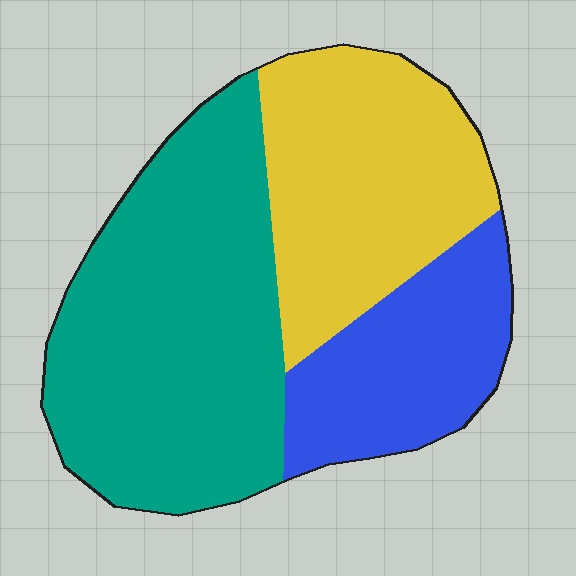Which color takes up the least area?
Blue, at roughly 20%.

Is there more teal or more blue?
Teal.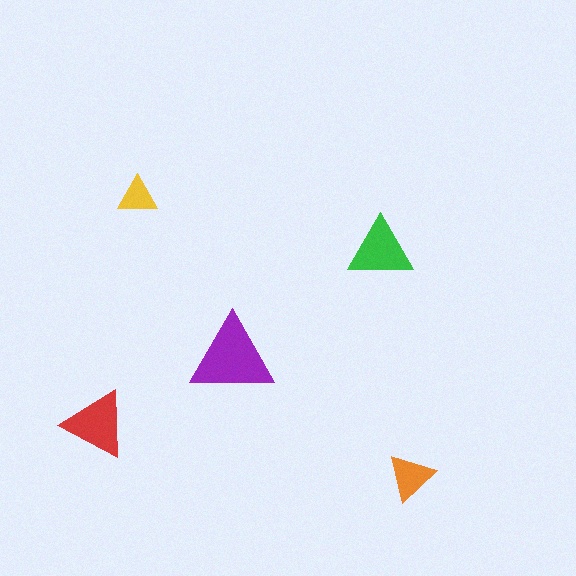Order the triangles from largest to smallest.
the purple one, the red one, the green one, the orange one, the yellow one.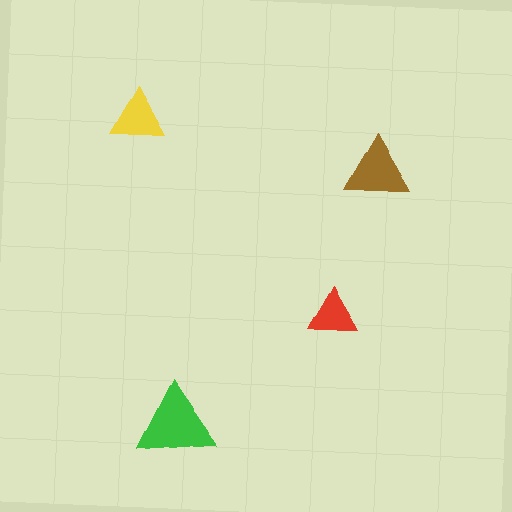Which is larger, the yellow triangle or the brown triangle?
The brown one.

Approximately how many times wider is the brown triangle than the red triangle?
About 1.5 times wider.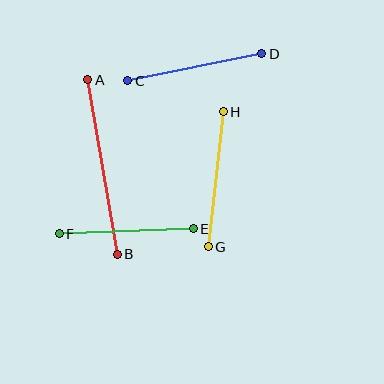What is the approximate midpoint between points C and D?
The midpoint is at approximately (195, 67) pixels.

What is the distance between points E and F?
The distance is approximately 134 pixels.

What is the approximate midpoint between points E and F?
The midpoint is at approximately (126, 231) pixels.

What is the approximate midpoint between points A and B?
The midpoint is at approximately (102, 167) pixels.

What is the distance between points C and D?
The distance is approximately 137 pixels.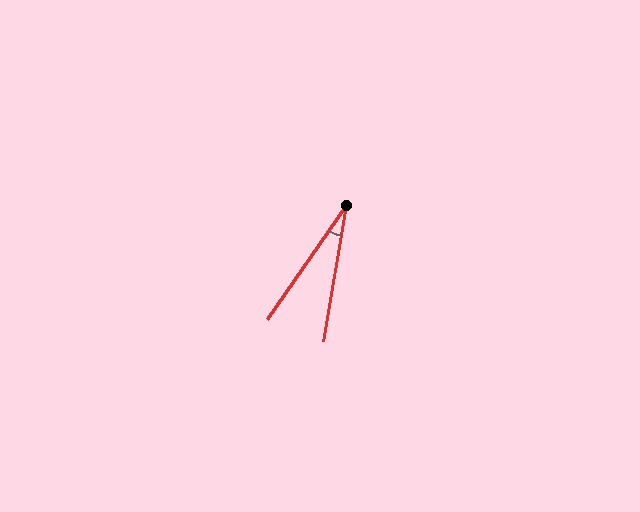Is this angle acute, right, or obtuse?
It is acute.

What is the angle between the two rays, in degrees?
Approximately 25 degrees.